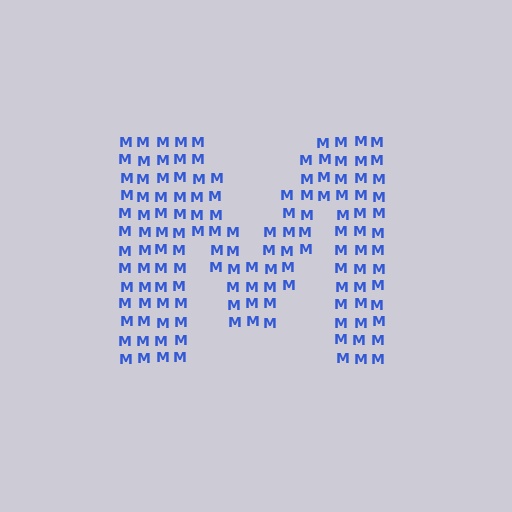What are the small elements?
The small elements are letter M's.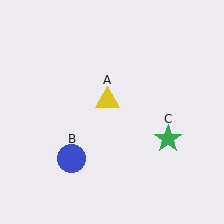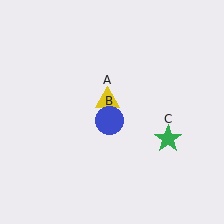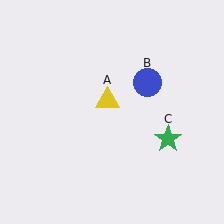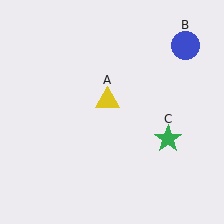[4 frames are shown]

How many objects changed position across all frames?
1 object changed position: blue circle (object B).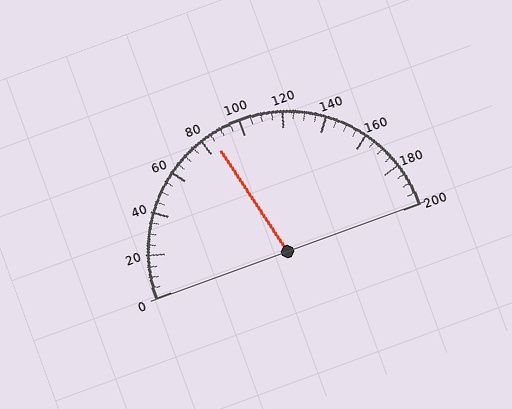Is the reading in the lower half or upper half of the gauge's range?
The reading is in the lower half of the range (0 to 200).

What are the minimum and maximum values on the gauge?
The gauge ranges from 0 to 200.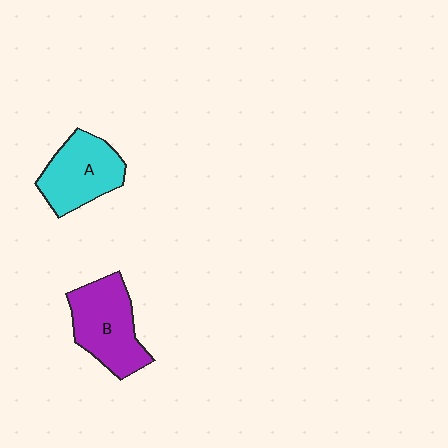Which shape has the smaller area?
Shape A (cyan).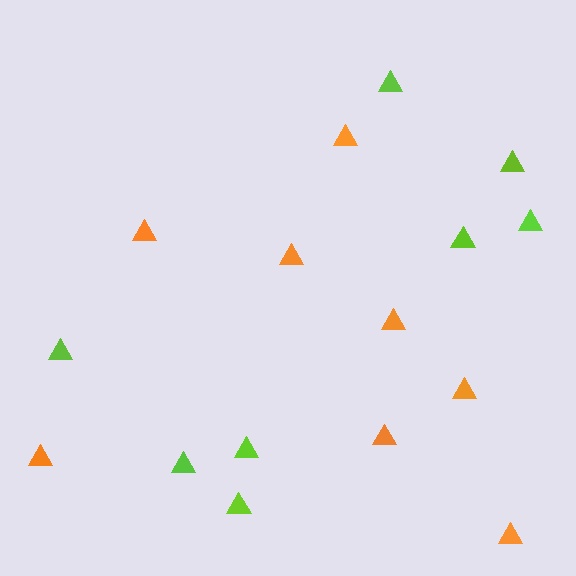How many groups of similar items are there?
There are 2 groups: one group of lime triangles (8) and one group of orange triangles (8).